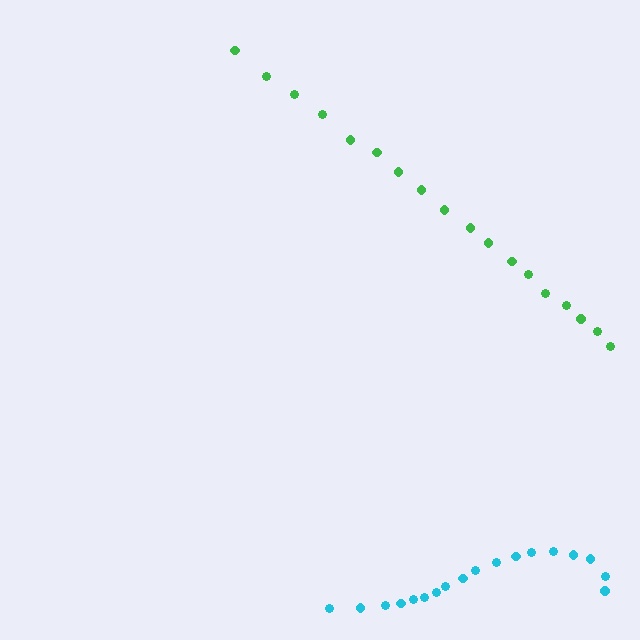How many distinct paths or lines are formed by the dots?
There are 2 distinct paths.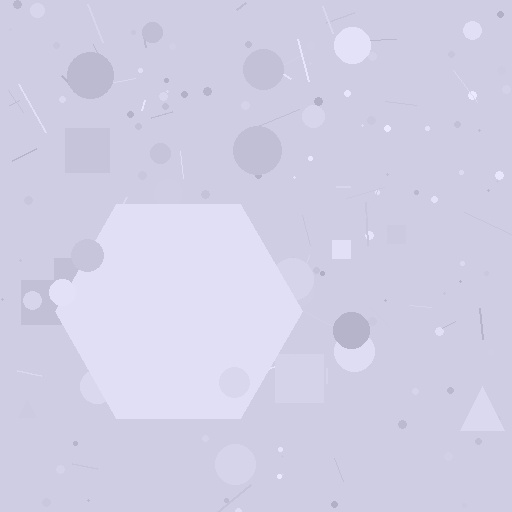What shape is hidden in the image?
A hexagon is hidden in the image.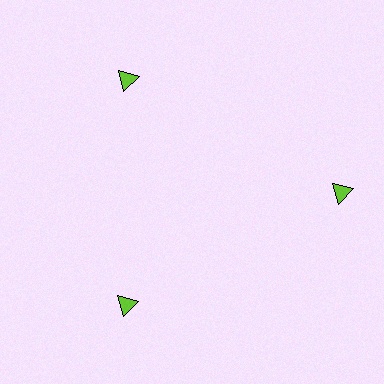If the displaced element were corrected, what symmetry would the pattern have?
It would have 3-fold rotational symmetry — the pattern would map onto itself every 120 degrees.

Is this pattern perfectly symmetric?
No. The 3 lime triangles are arranged in a ring, but one element near the 3 o'clock position is pushed outward from the center, breaking the 3-fold rotational symmetry.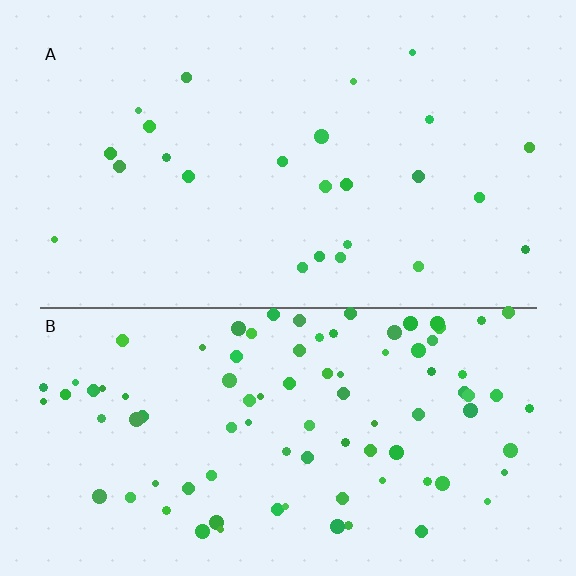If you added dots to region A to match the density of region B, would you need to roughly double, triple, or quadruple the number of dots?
Approximately quadruple.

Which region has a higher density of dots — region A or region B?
B (the bottom).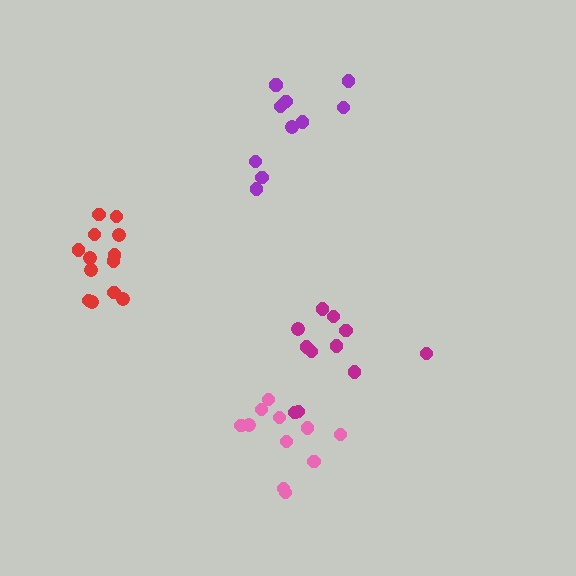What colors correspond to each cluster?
The clusters are colored: magenta, red, purple, pink.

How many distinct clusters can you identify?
There are 4 distinct clusters.